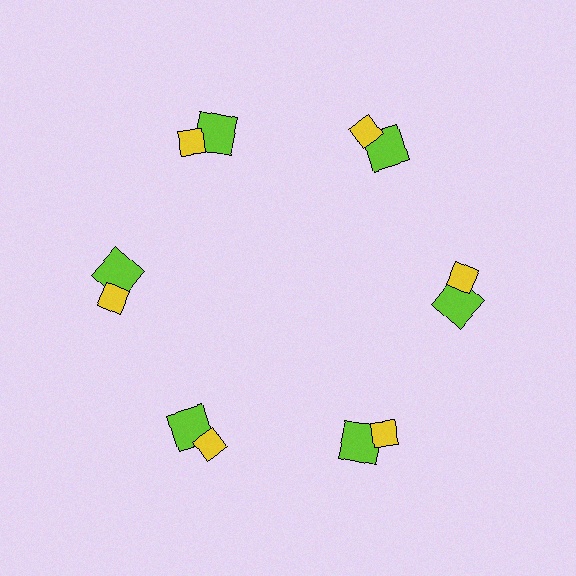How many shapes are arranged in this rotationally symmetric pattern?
There are 12 shapes, arranged in 6 groups of 2.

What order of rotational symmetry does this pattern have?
This pattern has 6-fold rotational symmetry.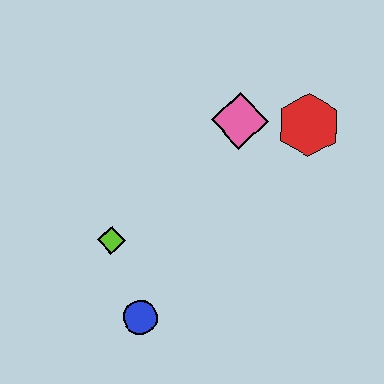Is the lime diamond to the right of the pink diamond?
No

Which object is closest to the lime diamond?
The blue circle is closest to the lime diamond.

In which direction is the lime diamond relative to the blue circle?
The lime diamond is above the blue circle.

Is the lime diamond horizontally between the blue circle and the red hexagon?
No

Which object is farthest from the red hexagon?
The blue circle is farthest from the red hexagon.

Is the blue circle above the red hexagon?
No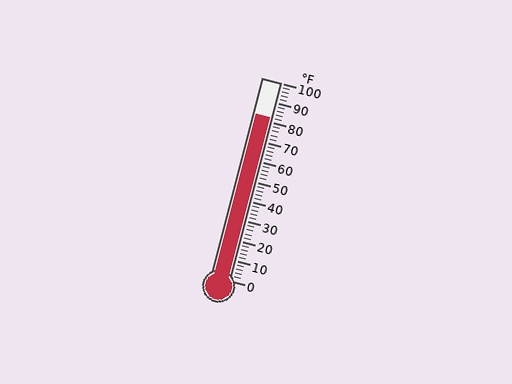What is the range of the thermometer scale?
The thermometer scale ranges from 0°F to 100°F.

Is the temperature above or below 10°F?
The temperature is above 10°F.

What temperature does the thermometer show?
The thermometer shows approximately 82°F.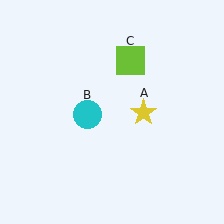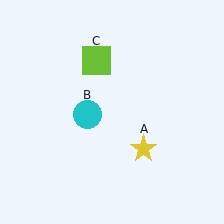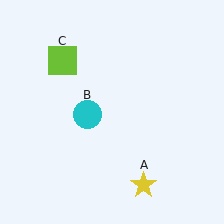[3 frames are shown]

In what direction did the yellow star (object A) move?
The yellow star (object A) moved down.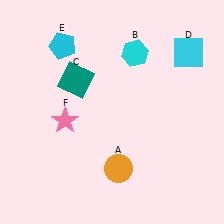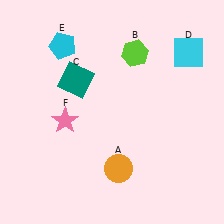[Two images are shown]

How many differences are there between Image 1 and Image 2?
There is 1 difference between the two images.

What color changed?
The hexagon (B) changed from cyan in Image 1 to lime in Image 2.